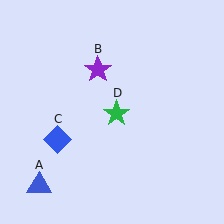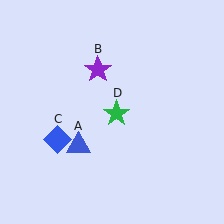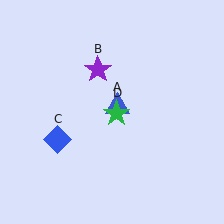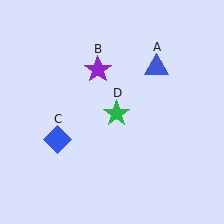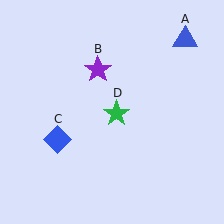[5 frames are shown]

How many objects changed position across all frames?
1 object changed position: blue triangle (object A).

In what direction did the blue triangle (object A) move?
The blue triangle (object A) moved up and to the right.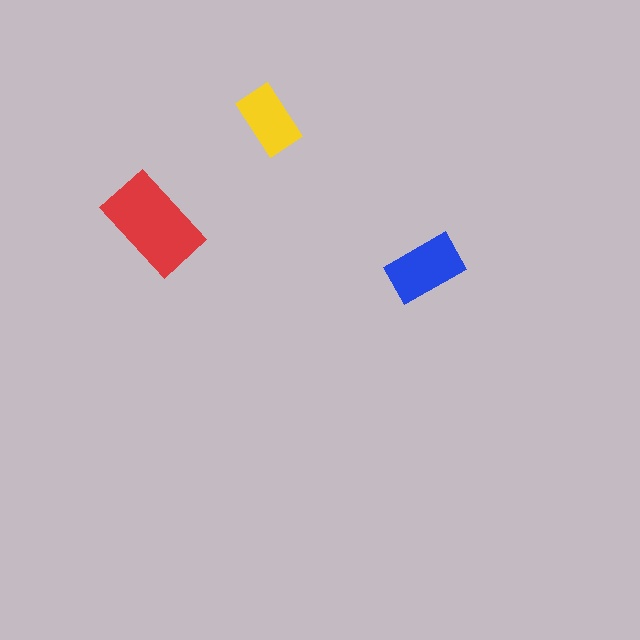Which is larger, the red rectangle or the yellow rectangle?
The red one.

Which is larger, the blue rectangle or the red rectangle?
The red one.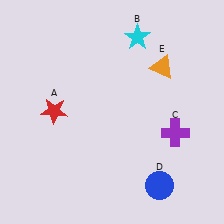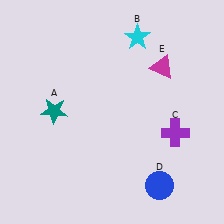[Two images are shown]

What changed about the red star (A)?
In Image 1, A is red. In Image 2, it changed to teal.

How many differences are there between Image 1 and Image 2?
There are 2 differences between the two images.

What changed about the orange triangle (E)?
In Image 1, E is orange. In Image 2, it changed to magenta.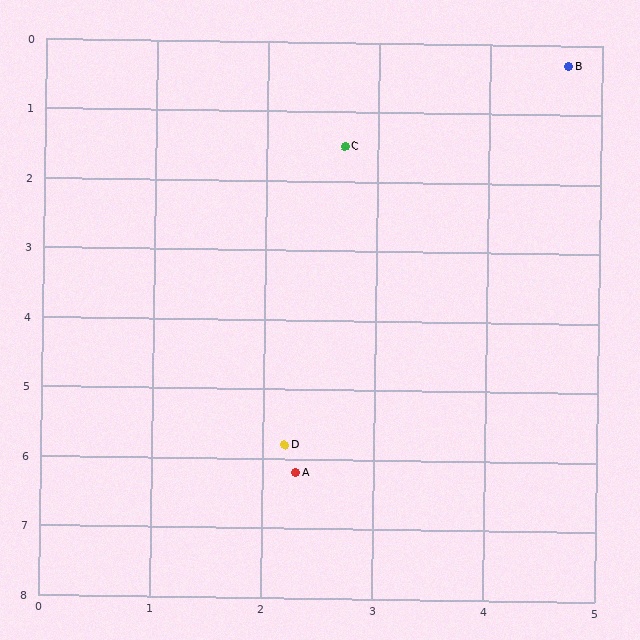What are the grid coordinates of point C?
Point C is at approximately (2.7, 1.5).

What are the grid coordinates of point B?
Point B is at approximately (4.7, 0.3).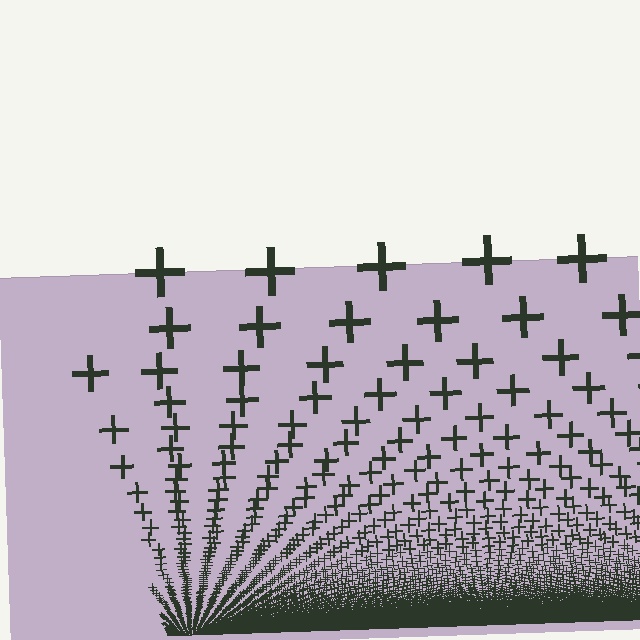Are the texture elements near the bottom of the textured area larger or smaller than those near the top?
Smaller. The gradient is inverted — elements near the bottom are smaller and denser.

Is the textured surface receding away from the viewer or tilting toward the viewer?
The surface appears to tilt toward the viewer. Texture elements get larger and sparser toward the top.